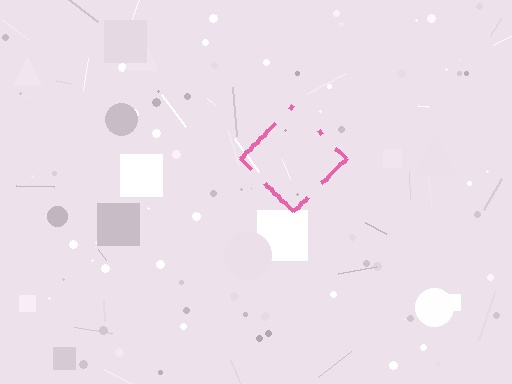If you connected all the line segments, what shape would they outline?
They would outline a diamond.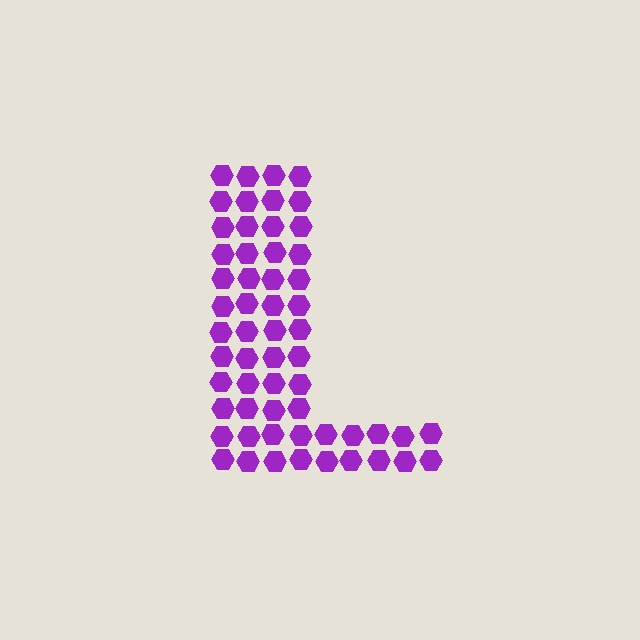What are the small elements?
The small elements are hexagons.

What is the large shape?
The large shape is the letter L.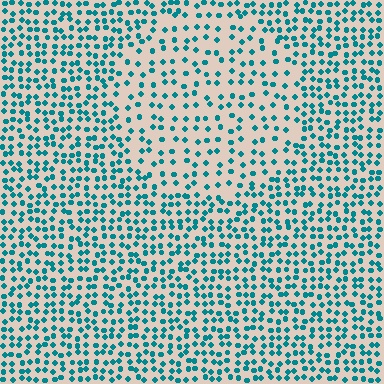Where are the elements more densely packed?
The elements are more densely packed outside the circle boundary.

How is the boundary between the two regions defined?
The boundary is defined by a change in element density (approximately 1.8x ratio). All elements are the same color, size, and shape.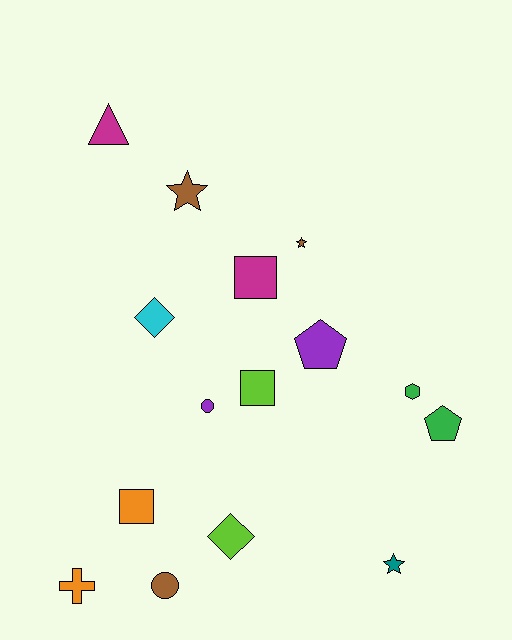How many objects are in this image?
There are 15 objects.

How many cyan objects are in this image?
There is 1 cyan object.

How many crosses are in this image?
There is 1 cross.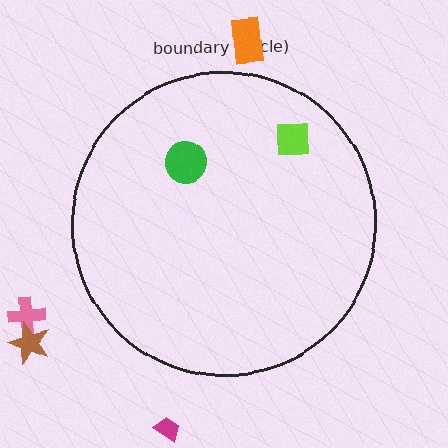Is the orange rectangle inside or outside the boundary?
Outside.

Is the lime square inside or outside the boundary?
Inside.